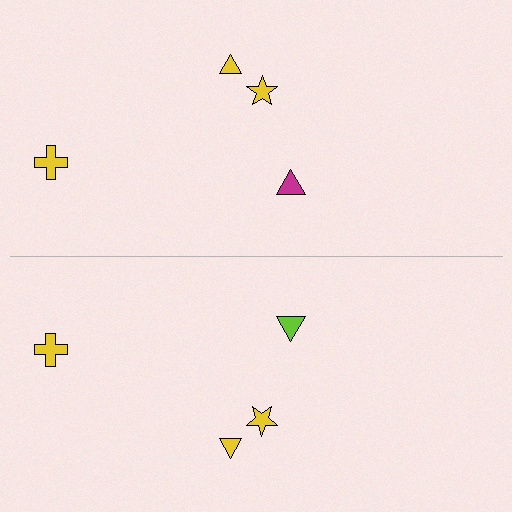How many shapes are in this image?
There are 8 shapes in this image.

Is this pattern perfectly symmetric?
No, the pattern is not perfectly symmetric. The lime triangle on the bottom side breaks the symmetry — its mirror counterpart is magenta.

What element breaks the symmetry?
The lime triangle on the bottom side breaks the symmetry — its mirror counterpart is magenta.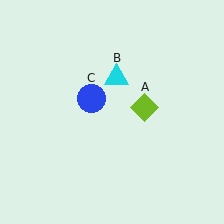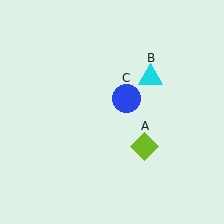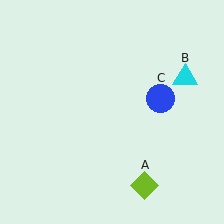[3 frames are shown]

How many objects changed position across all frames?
3 objects changed position: lime diamond (object A), cyan triangle (object B), blue circle (object C).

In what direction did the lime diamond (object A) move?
The lime diamond (object A) moved down.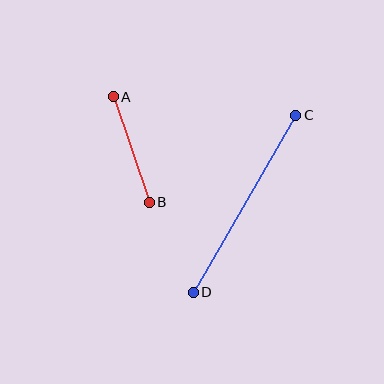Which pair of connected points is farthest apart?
Points C and D are farthest apart.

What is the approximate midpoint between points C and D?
The midpoint is at approximately (244, 204) pixels.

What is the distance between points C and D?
The distance is approximately 205 pixels.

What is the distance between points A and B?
The distance is approximately 111 pixels.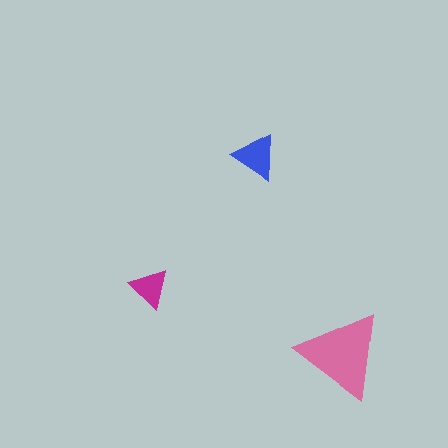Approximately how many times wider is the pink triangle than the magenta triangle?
About 2 times wider.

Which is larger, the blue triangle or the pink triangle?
The pink one.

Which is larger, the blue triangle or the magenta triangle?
The blue one.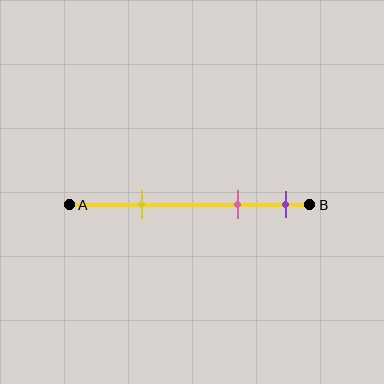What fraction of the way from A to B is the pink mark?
The pink mark is approximately 70% (0.7) of the way from A to B.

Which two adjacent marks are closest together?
The pink and purple marks are the closest adjacent pair.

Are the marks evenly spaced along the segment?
No, the marks are not evenly spaced.